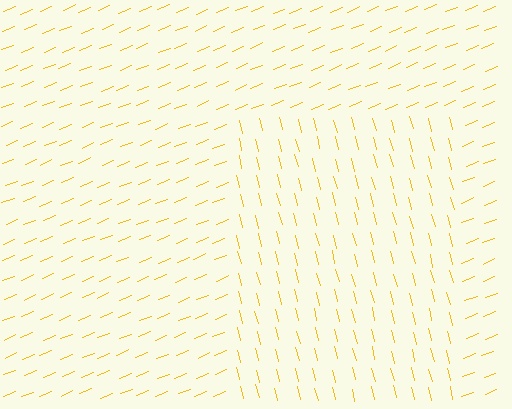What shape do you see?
I see a rectangle.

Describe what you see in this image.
The image is filled with small yellow line segments. A rectangle region in the image has lines oriented differently from the surrounding lines, creating a visible texture boundary.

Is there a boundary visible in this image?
Yes, there is a texture boundary formed by a change in line orientation.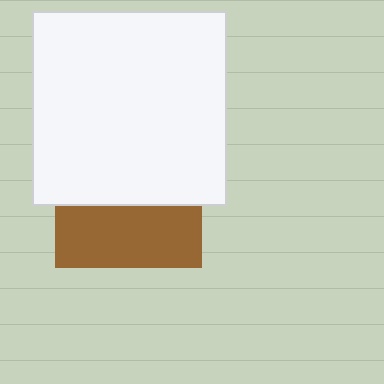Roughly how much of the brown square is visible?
A small part of it is visible (roughly 42%).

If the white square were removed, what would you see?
You would see the complete brown square.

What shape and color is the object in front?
The object in front is a white square.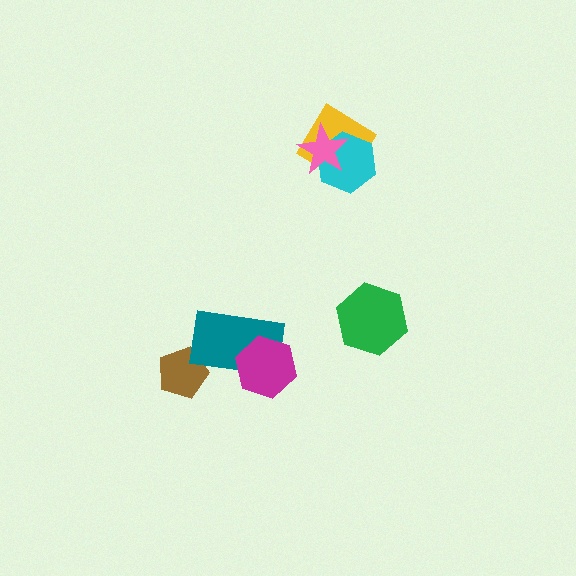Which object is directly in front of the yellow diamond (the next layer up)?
The cyan hexagon is directly in front of the yellow diamond.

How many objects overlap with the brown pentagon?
1 object overlaps with the brown pentagon.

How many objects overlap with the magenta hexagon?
1 object overlaps with the magenta hexagon.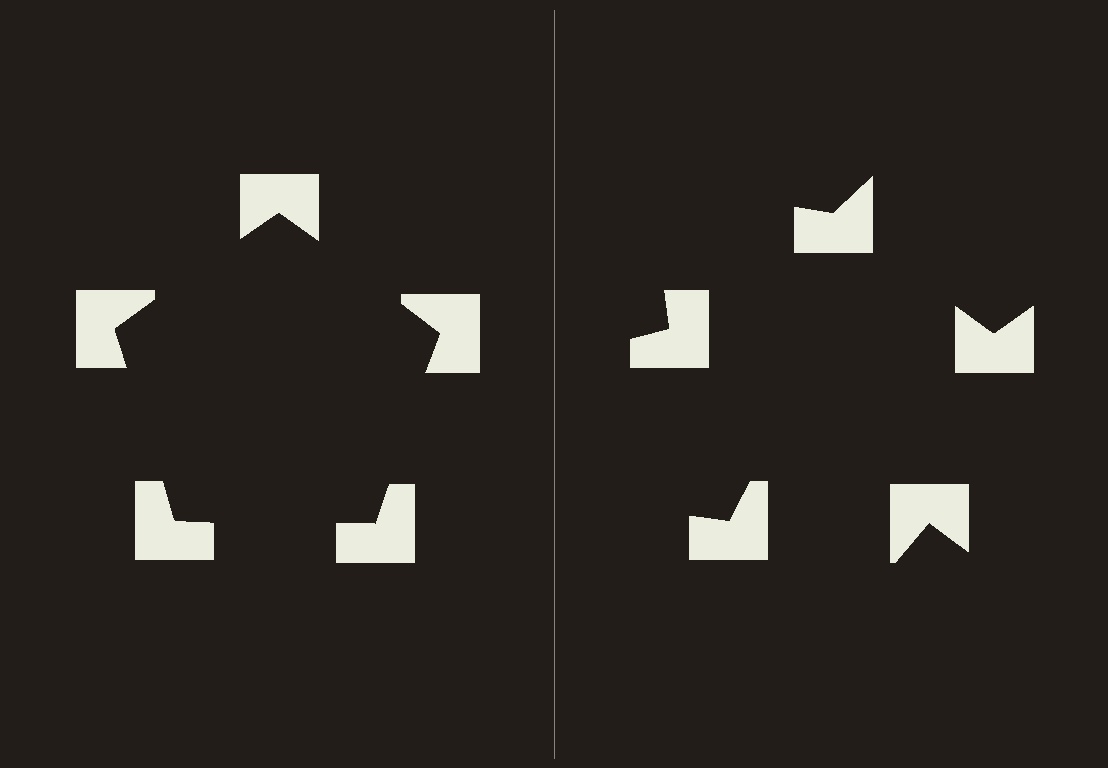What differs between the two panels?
The notched squares are positioned identically on both sides; only the wedge orientations differ. On the left they align to a pentagon; on the right they are misaligned.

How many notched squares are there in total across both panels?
10 — 5 on each side.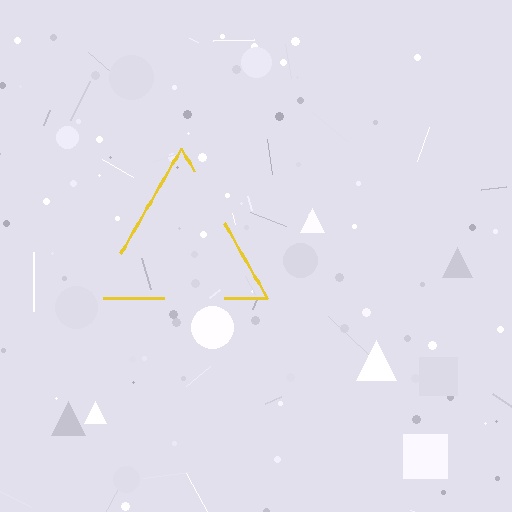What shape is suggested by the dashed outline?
The dashed outline suggests a triangle.